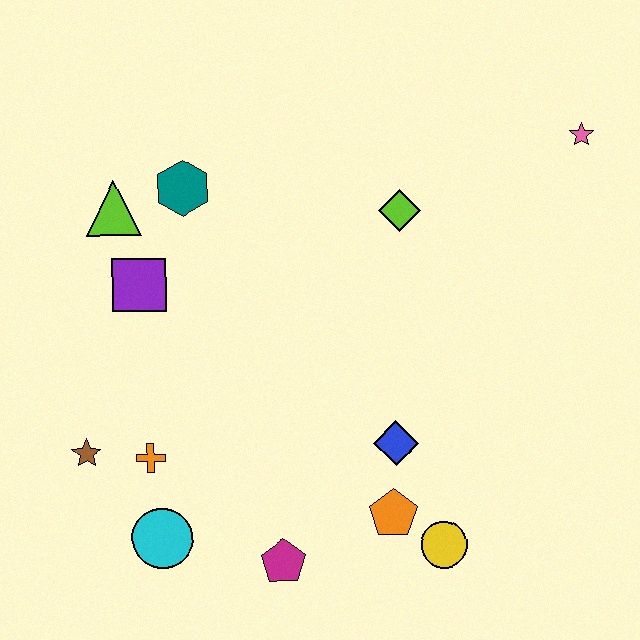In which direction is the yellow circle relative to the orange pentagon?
The yellow circle is to the right of the orange pentagon.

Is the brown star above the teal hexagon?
No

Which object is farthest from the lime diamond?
The cyan circle is farthest from the lime diamond.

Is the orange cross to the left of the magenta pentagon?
Yes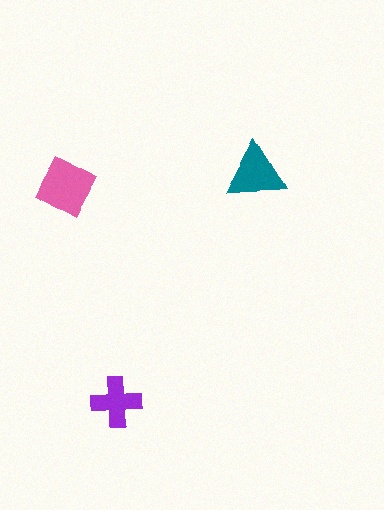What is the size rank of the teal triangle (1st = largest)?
2nd.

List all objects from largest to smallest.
The pink diamond, the teal triangle, the purple cross.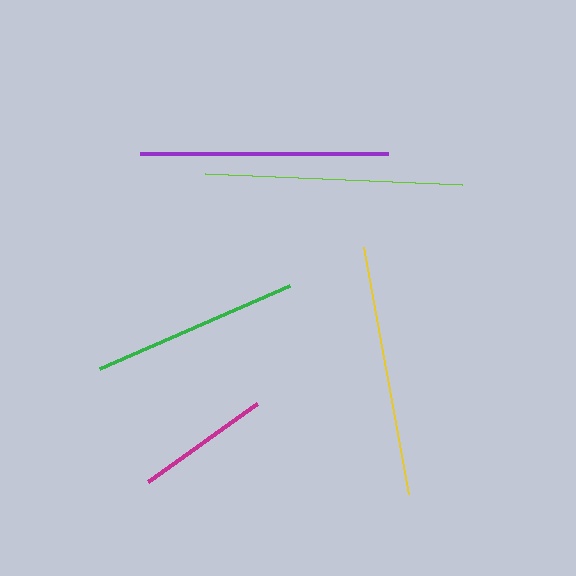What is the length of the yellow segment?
The yellow segment is approximately 251 pixels long.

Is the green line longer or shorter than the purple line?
The purple line is longer than the green line.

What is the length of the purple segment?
The purple segment is approximately 249 pixels long.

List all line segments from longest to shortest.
From longest to shortest: lime, yellow, purple, green, magenta.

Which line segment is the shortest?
The magenta line is the shortest at approximately 134 pixels.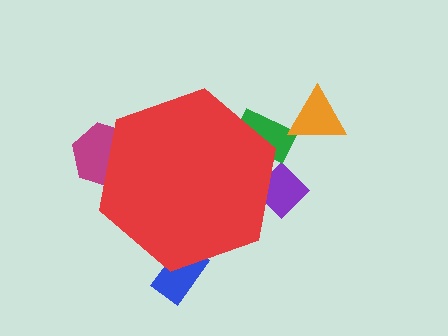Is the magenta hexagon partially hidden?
Yes, the magenta hexagon is partially hidden behind the red hexagon.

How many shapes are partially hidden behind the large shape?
4 shapes are partially hidden.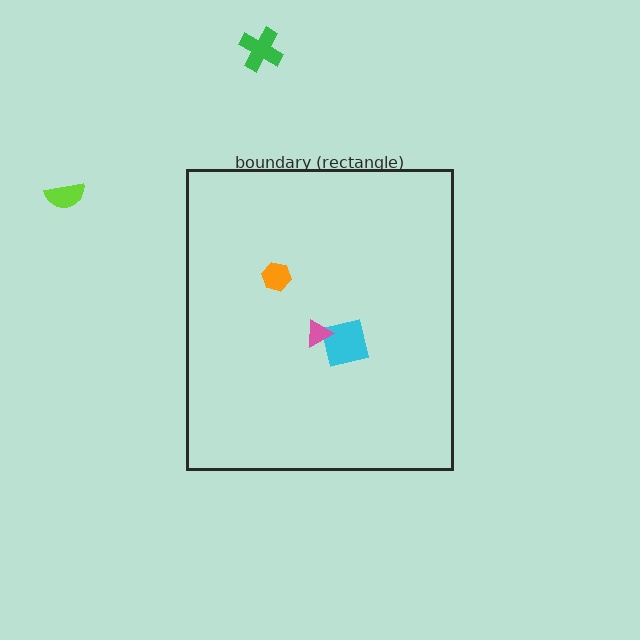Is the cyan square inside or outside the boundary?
Inside.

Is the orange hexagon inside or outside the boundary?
Inside.